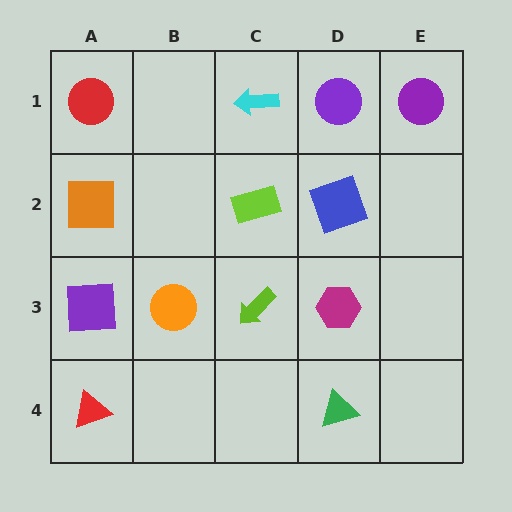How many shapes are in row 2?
3 shapes.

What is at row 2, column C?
A lime rectangle.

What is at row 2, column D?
A blue square.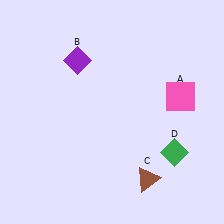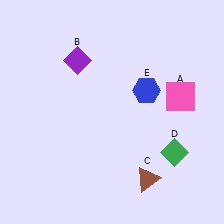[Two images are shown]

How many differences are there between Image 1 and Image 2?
There is 1 difference between the two images.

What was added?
A blue hexagon (E) was added in Image 2.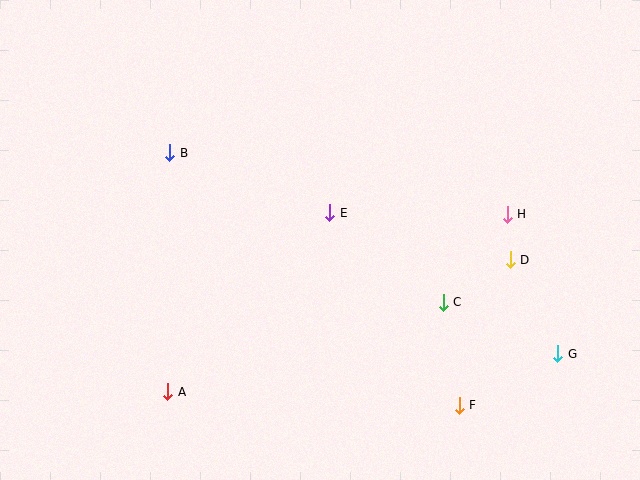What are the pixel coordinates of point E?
Point E is at (330, 213).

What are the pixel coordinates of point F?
Point F is at (459, 405).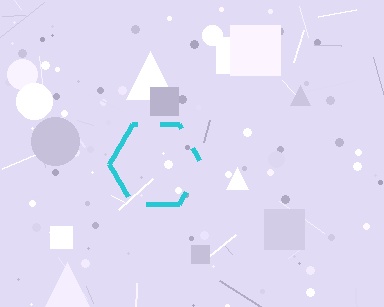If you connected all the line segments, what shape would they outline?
They would outline a hexagon.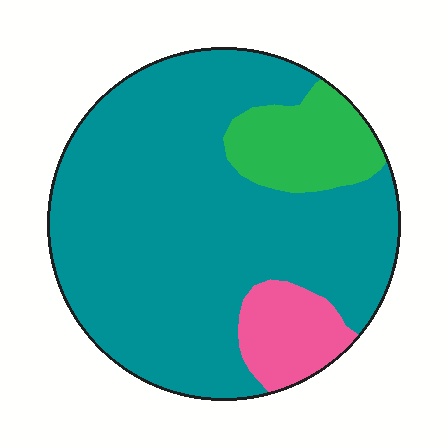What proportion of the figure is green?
Green covers 13% of the figure.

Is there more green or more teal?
Teal.